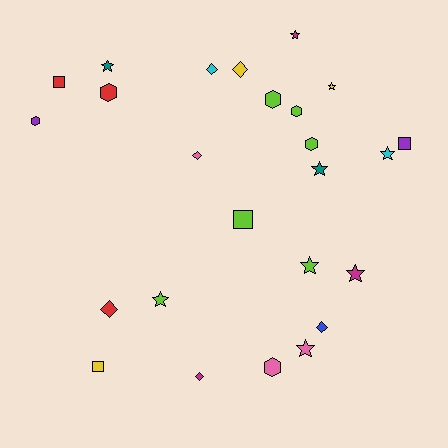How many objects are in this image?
There are 25 objects.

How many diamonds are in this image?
There are 6 diamonds.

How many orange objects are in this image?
There are no orange objects.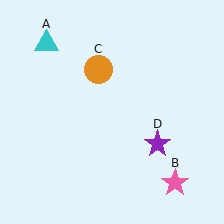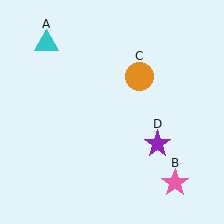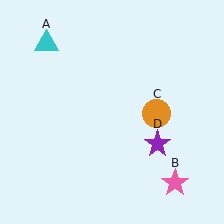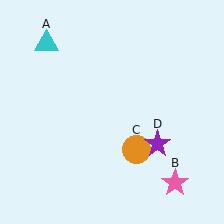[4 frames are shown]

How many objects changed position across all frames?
1 object changed position: orange circle (object C).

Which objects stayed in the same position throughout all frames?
Cyan triangle (object A) and pink star (object B) and purple star (object D) remained stationary.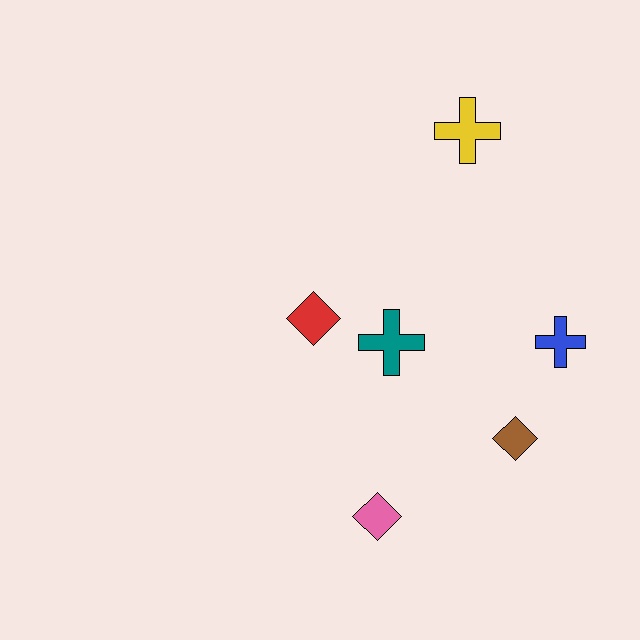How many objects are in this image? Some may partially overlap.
There are 6 objects.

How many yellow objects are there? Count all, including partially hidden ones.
There is 1 yellow object.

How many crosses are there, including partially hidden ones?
There are 3 crosses.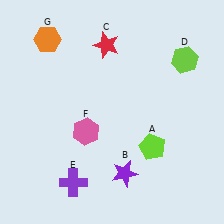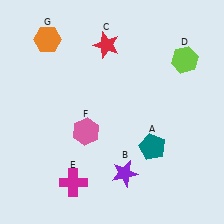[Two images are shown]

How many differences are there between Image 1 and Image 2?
There are 2 differences between the two images.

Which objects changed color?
A changed from lime to teal. E changed from purple to magenta.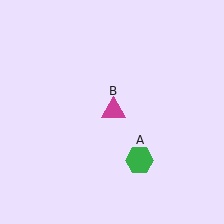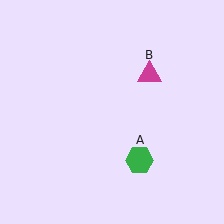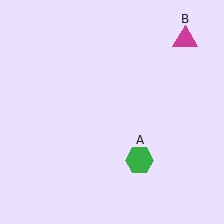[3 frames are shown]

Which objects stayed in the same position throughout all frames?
Green hexagon (object A) remained stationary.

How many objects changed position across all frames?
1 object changed position: magenta triangle (object B).